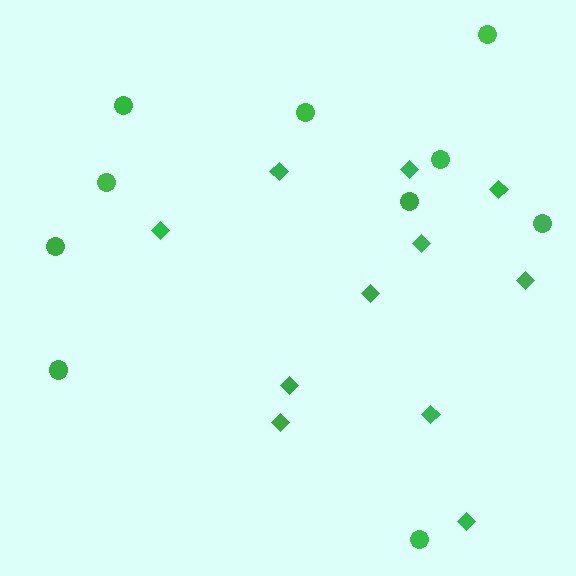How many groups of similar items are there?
There are 2 groups: one group of diamonds (11) and one group of circles (10).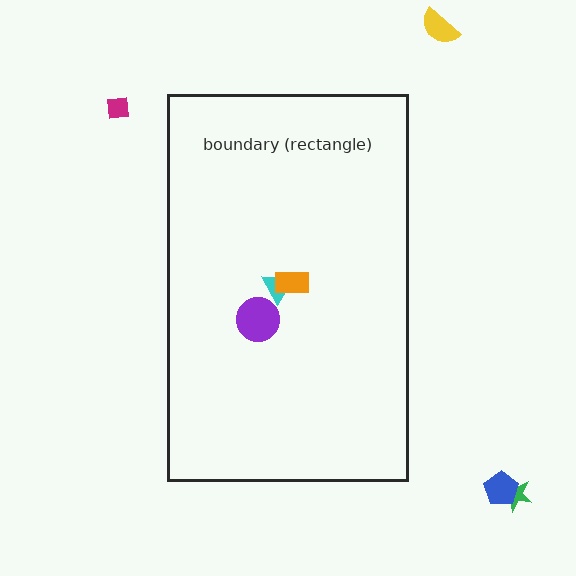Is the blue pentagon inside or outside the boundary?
Outside.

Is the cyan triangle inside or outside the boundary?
Inside.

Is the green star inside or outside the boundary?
Outside.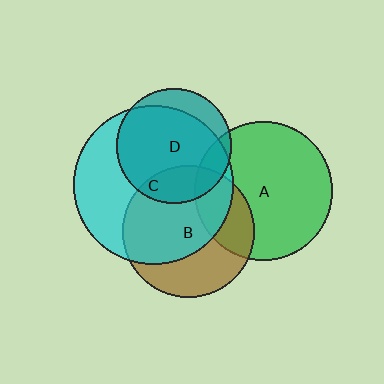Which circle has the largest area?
Circle C (cyan).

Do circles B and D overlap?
Yes.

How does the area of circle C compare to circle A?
Approximately 1.3 times.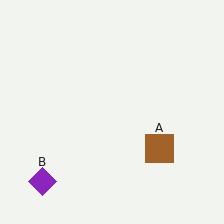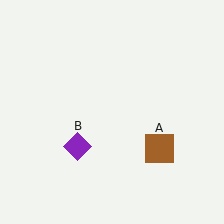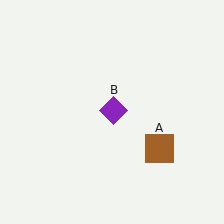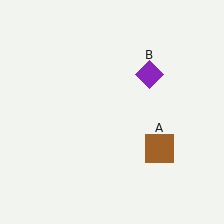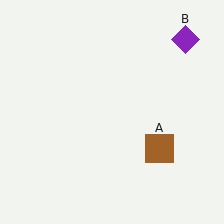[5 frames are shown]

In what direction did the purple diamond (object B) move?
The purple diamond (object B) moved up and to the right.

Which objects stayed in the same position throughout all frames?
Brown square (object A) remained stationary.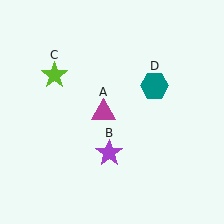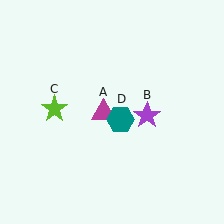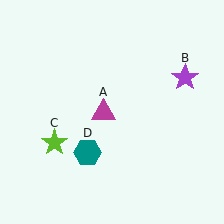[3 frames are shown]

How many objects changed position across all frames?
3 objects changed position: purple star (object B), lime star (object C), teal hexagon (object D).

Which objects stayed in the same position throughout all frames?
Magenta triangle (object A) remained stationary.